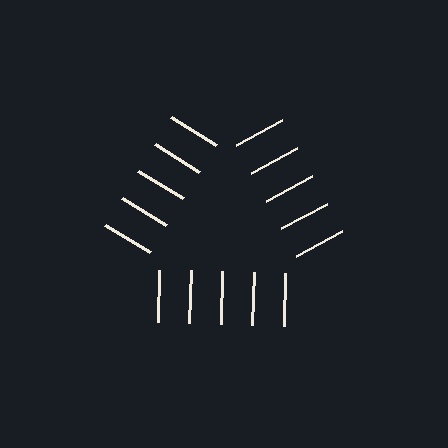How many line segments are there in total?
15 — 5 along each of the 3 edges.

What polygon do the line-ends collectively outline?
An illusory triangle — the line segments terminate on its edges but no continuous stroke is drawn.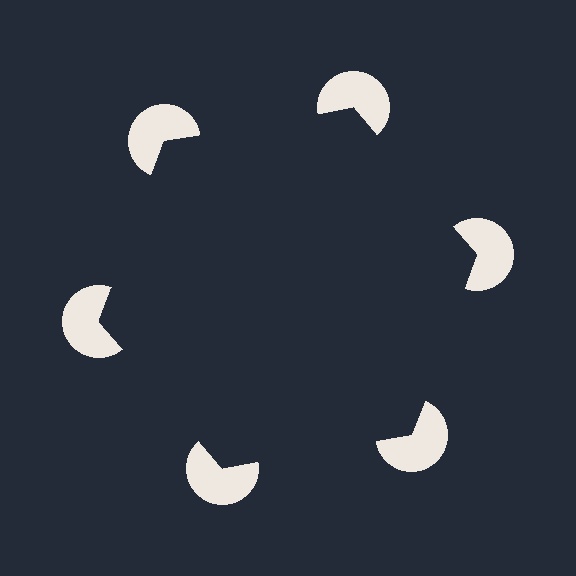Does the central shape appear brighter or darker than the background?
It typically appears slightly darker than the background, even though no actual brightness change is drawn.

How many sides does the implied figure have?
6 sides.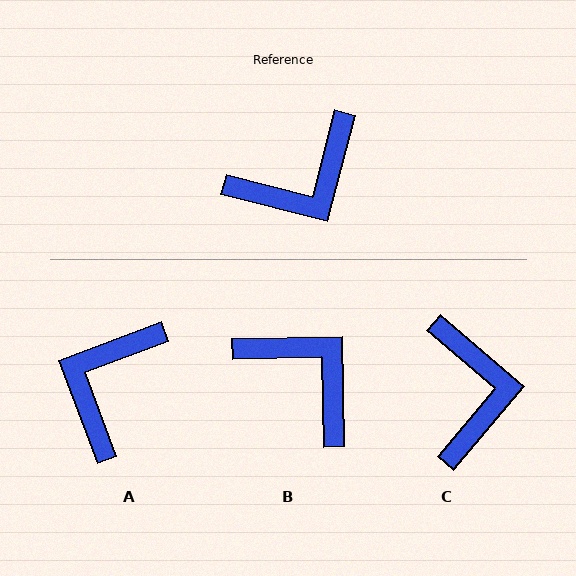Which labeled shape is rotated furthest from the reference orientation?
A, about 145 degrees away.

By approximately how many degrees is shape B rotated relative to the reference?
Approximately 106 degrees counter-clockwise.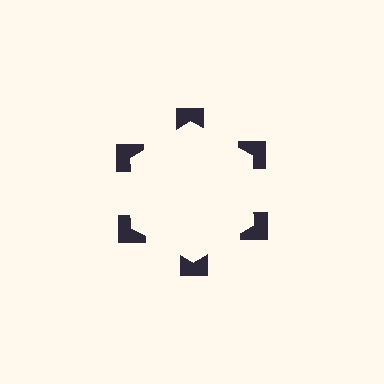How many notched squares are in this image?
There are 6 — one at each vertex of the illusory hexagon.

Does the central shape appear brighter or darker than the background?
It typically appears slightly brighter than the background, even though no actual brightness change is drawn.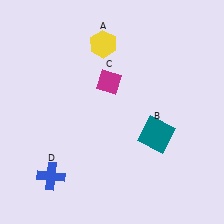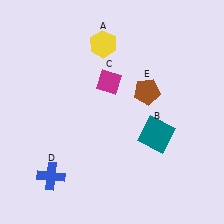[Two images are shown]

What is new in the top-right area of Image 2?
A brown pentagon (E) was added in the top-right area of Image 2.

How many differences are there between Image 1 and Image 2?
There is 1 difference between the two images.